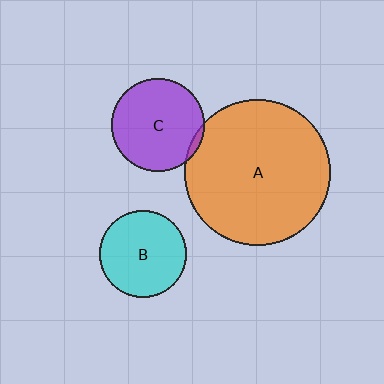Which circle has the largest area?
Circle A (orange).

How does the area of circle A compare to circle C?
Approximately 2.4 times.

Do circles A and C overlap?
Yes.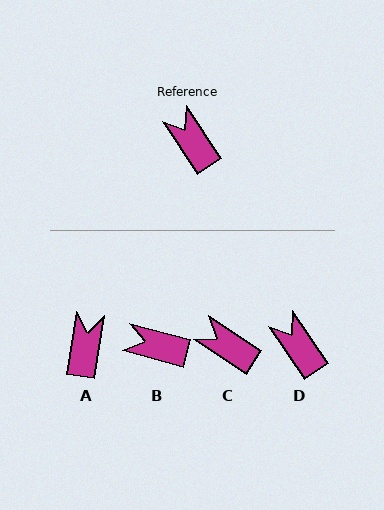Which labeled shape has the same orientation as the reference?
D.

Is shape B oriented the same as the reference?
No, it is off by about 41 degrees.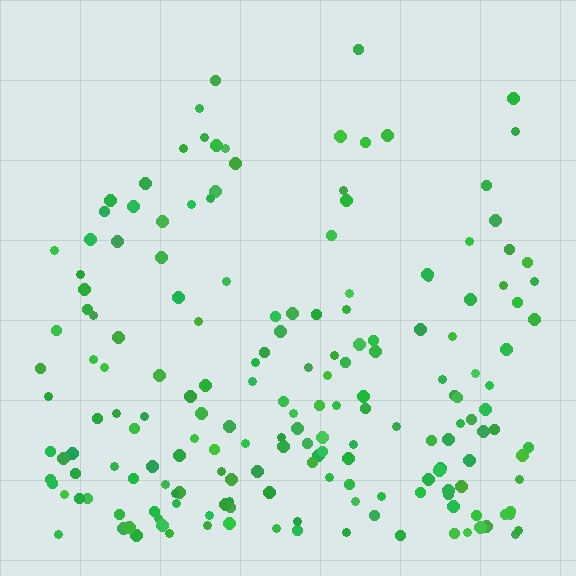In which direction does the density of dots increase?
From top to bottom, with the bottom side densest.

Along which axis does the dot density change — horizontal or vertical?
Vertical.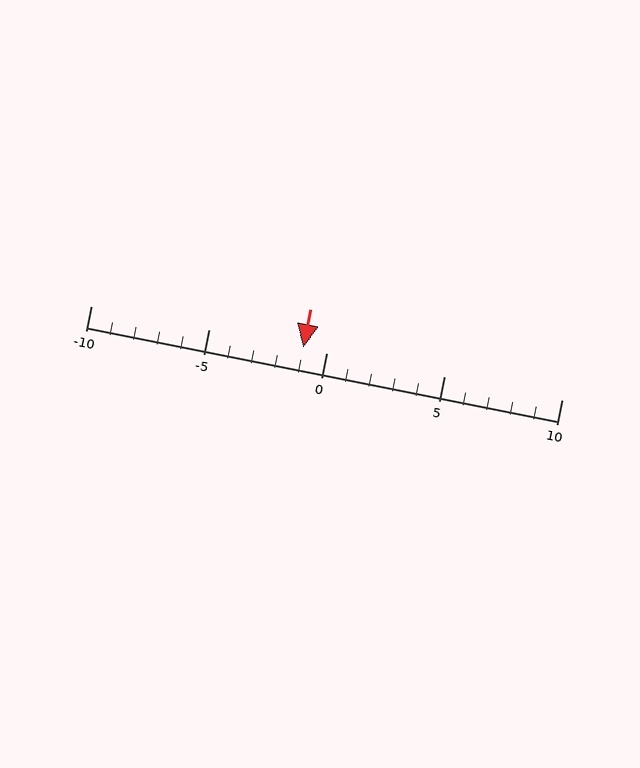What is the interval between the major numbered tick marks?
The major tick marks are spaced 5 units apart.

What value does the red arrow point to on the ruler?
The red arrow points to approximately -1.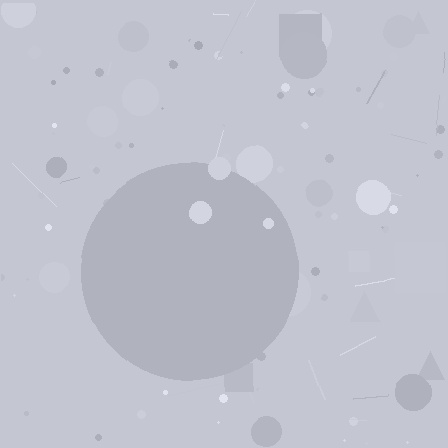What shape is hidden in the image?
A circle is hidden in the image.